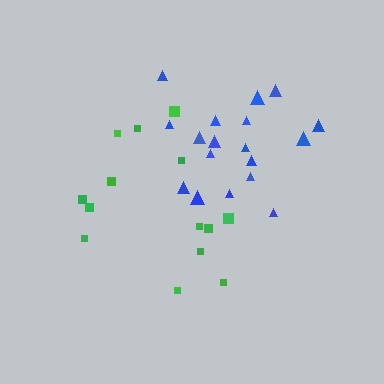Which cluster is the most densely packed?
Blue.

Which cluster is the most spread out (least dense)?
Green.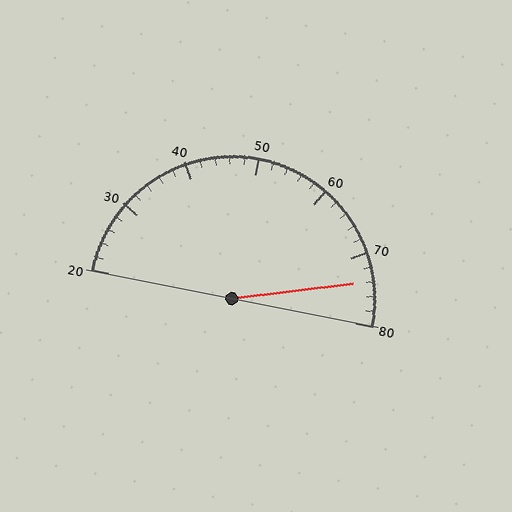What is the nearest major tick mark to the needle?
The nearest major tick mark is 70.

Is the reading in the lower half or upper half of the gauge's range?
The reading is in the upper half of the range (20 to 80).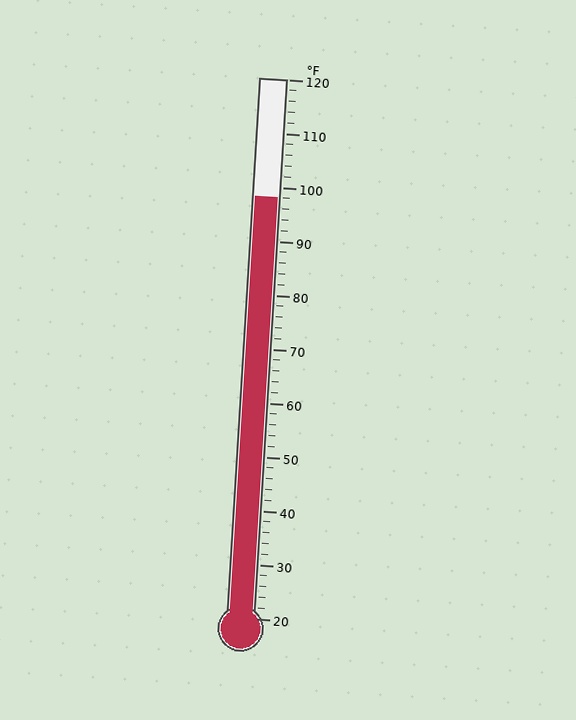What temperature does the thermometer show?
The thermometer shows approximately 98°F.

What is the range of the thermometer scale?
The thermometer scale ranges from 20°F to 120°F.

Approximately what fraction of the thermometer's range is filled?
The thermometer is filled to approximately 80% of its range.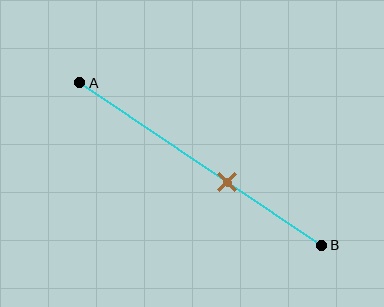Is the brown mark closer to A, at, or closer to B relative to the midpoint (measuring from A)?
The brown mark is closer to point B than the midpoint of segment AB.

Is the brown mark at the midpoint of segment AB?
No, the mark is at about 60% from A, not at the 50% midpoint.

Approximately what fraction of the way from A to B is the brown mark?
The brown mark is approximately 60% of the way from A to B.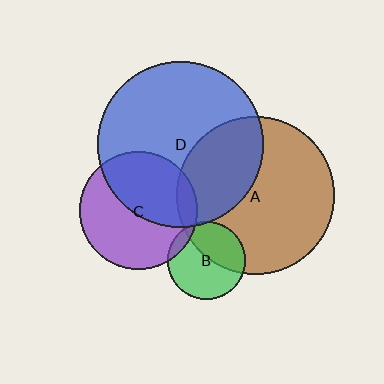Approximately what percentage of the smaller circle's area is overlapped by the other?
Approximately 45%.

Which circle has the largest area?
Circle D (blue).